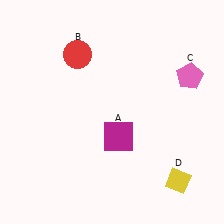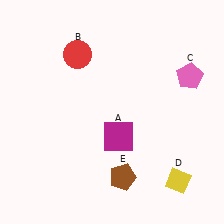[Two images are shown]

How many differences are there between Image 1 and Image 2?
There is 1 difference between the two images.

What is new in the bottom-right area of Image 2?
A brown pentagon (E) was added in the bottom-right area of Image 2.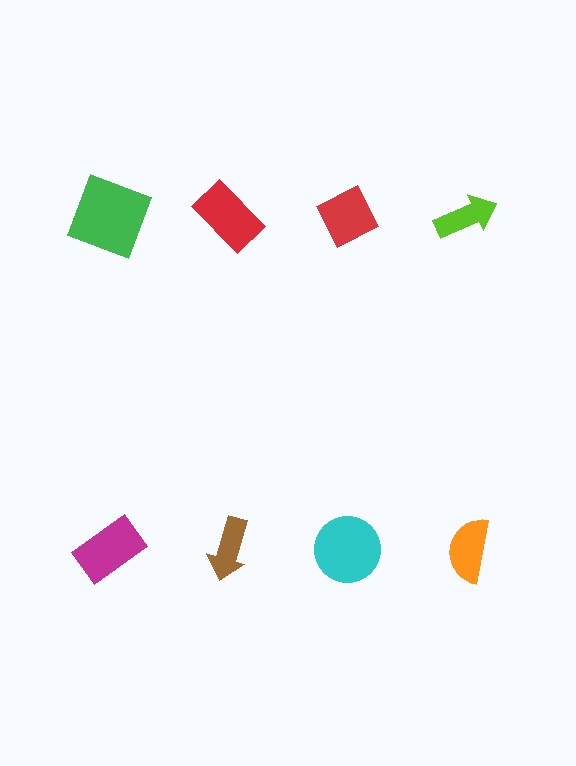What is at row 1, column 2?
A red rectangle.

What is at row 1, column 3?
A red diamond.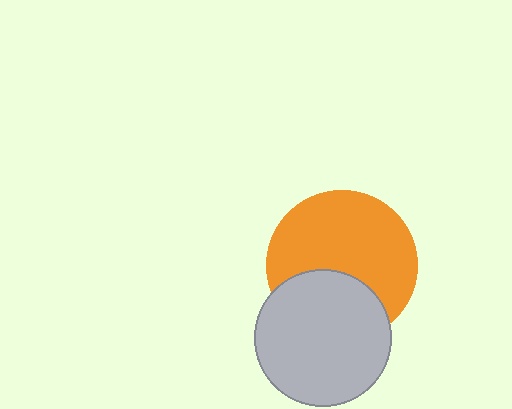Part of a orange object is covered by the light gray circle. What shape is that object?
It is a circle.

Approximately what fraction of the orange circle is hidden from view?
Roughly 34% of the orange circle is hidden behind the light gray circle.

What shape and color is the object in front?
The object in front is a light gray circle.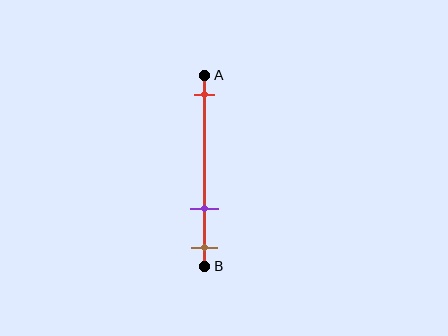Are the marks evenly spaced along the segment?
No, the marks are not evenly spaced.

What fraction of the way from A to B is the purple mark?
The purple mark is approximately 70% (0.7) of the way from A to B.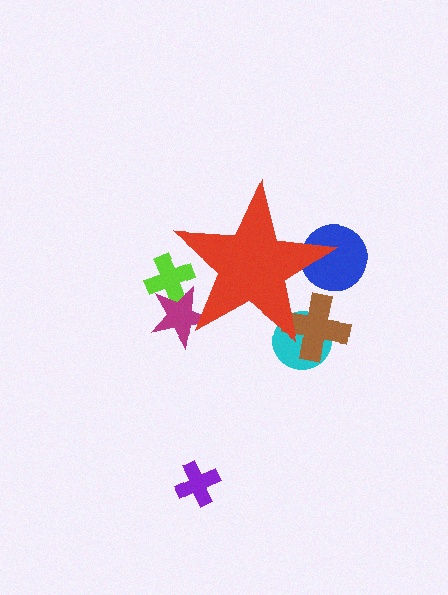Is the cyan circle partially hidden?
Yes, the cyan circle is partially hidden behind the red star.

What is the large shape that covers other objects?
A red star.